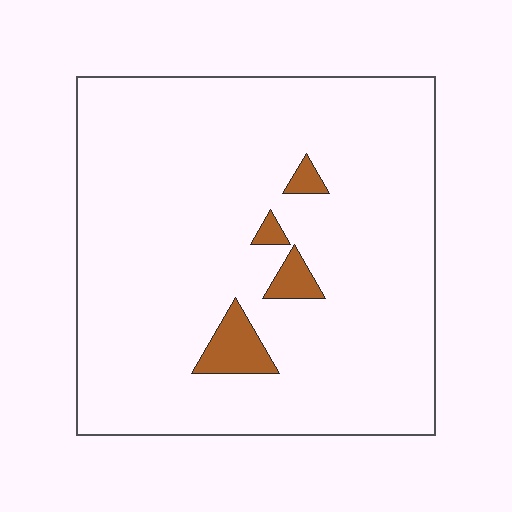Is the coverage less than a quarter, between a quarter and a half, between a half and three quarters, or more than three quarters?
Less than a quarter.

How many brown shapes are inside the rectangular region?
4.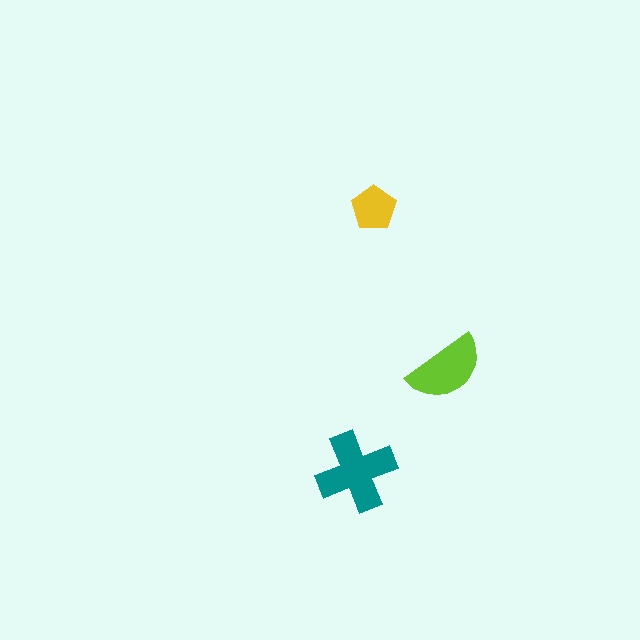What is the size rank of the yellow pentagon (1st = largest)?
3rd.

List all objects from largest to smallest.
The teal cross, the lime semicircle, the yellow pentagon.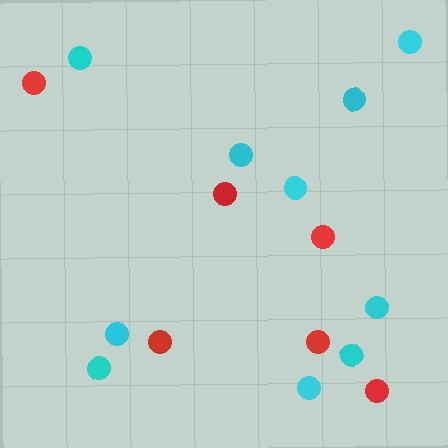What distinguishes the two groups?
There are 2 groups: one group of cyan circles (10) and one group of red circles (6).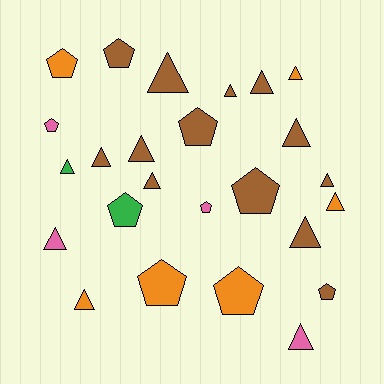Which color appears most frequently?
Brown, with 13 objects.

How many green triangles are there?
There is 1 green triangle.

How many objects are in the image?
There are 25 objects.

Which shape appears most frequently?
Triangle, with 15 objects.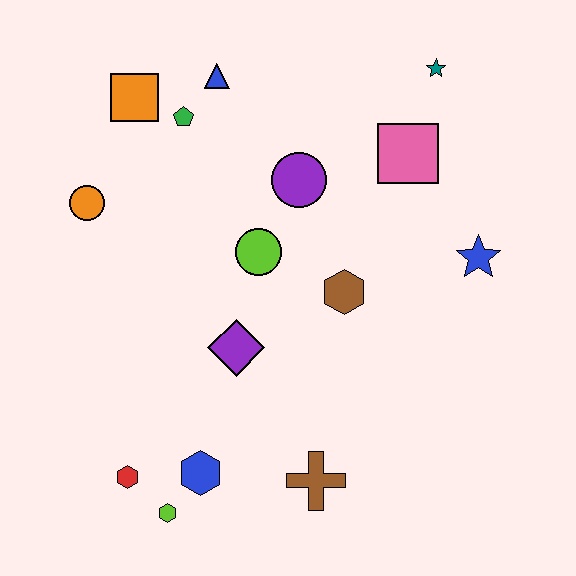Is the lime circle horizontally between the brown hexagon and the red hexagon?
Yes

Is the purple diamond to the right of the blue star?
No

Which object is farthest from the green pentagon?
The lime hexagon is farthest from the green pentagon.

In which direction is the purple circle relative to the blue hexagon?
The purple circle is above the blue hexagon.